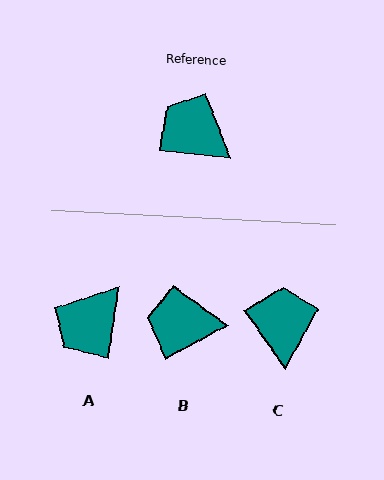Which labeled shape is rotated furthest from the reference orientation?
A, about 87 degrees away.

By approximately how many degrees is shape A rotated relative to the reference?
Approximately 87 degrees counter-clockwise.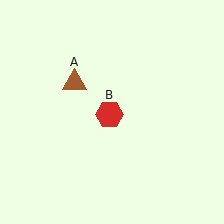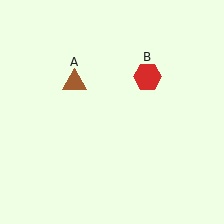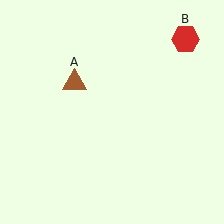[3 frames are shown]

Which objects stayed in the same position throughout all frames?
Brown triangle (object A) remained stationary.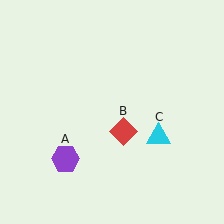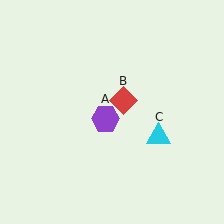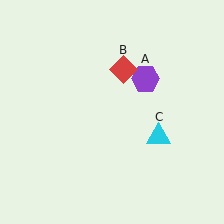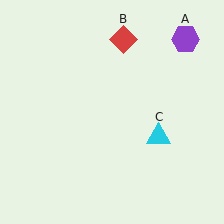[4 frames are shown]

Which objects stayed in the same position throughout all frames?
Cyan triangle (object C) remained stationary.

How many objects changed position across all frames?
2 objects changed position: purple hexagon (object A), red diamond (object B).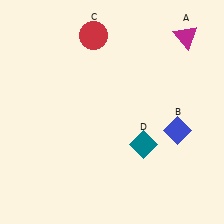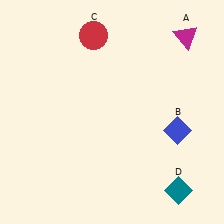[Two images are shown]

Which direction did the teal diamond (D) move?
The teal diamond (D) moved down.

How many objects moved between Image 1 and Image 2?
1 object moved between the two images.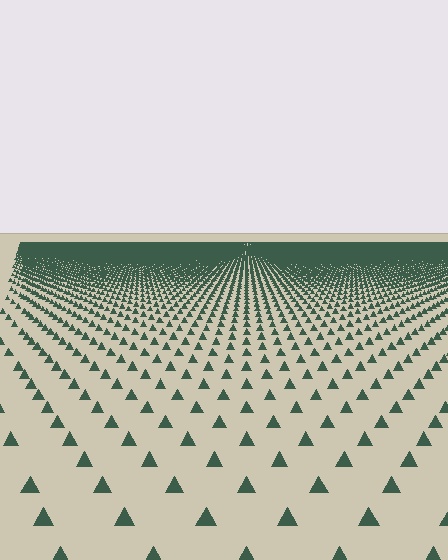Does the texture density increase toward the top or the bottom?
Density increases toward the top.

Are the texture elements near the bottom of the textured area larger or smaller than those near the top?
Larger. Near the bottom, elements are closer to the viewer and appear at a bigger on-screen size.